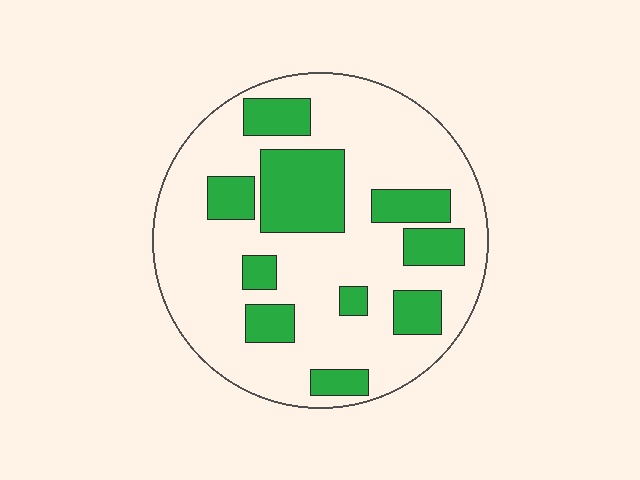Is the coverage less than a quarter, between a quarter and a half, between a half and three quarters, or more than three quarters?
Between a quarter and a half.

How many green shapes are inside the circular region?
10.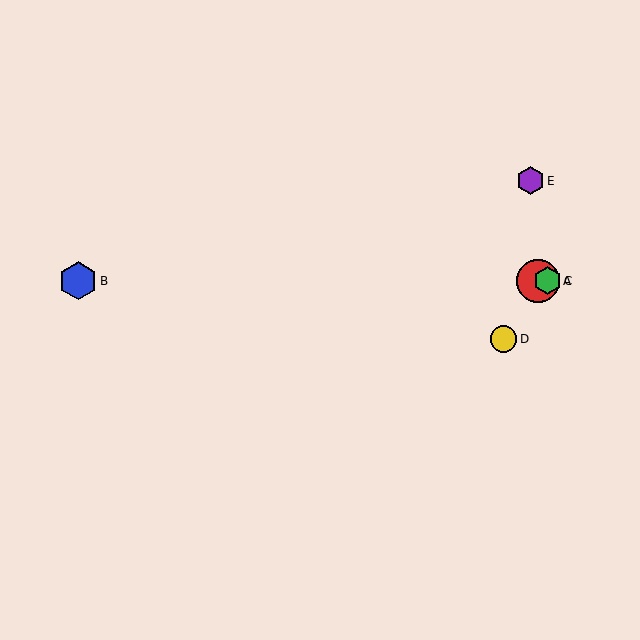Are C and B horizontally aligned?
Yes, both are at y≈281.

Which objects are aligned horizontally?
Objects A, B, C are aligned horizontally.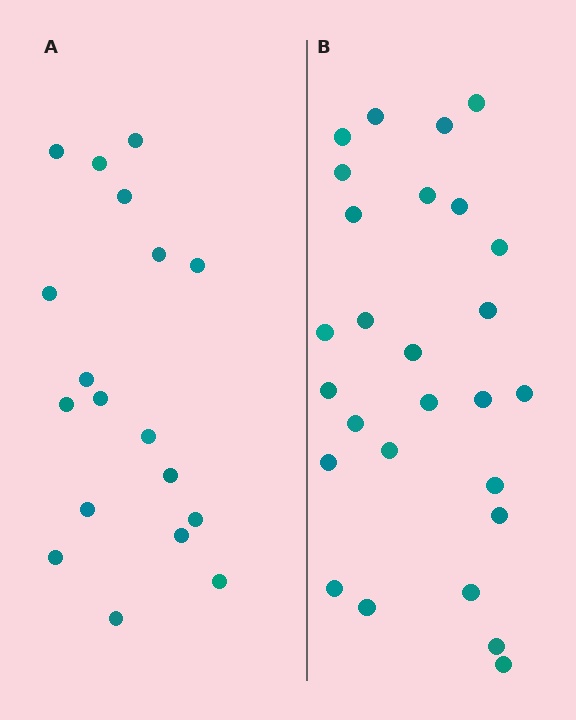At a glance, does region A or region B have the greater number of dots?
Region B (the right region) has more dots.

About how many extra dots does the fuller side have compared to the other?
Region B has roughly 8 or so more dots than region A.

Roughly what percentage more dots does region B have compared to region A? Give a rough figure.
About 50% more.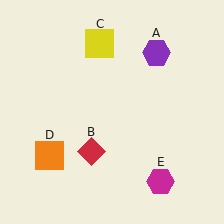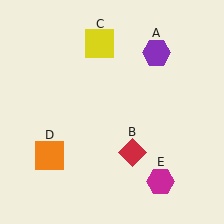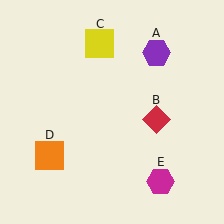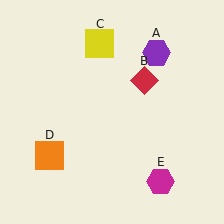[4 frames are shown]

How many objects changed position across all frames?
1 object changed position: red diamond (object B).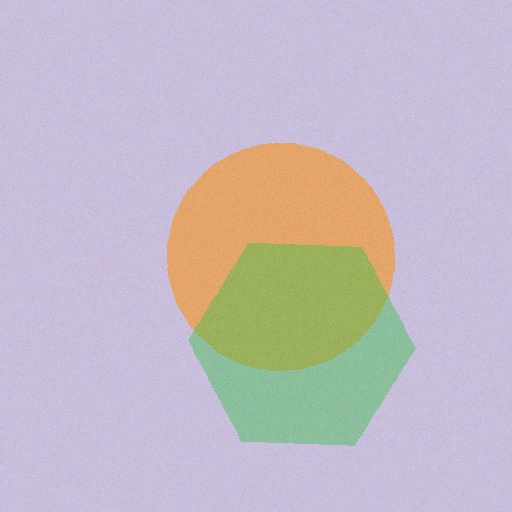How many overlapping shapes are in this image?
There are 2 overlapping shapes in the image.